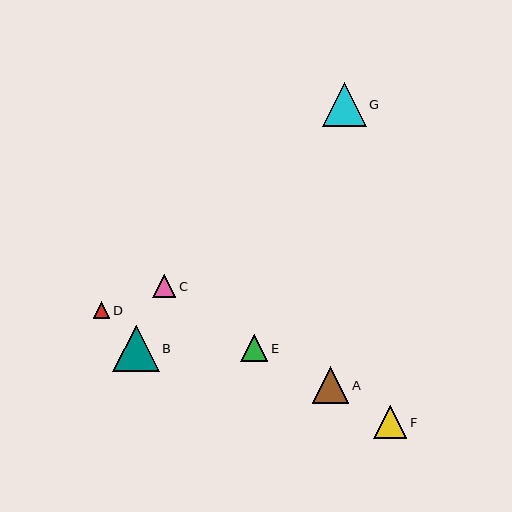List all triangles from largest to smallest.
From largest to smallest: B, G, A, F, E, C, D.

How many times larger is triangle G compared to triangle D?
Triangle G is approximately 2.6 times the size of triangle D.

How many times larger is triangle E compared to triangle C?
Triangle E is approximately 1.2 times the size of triangle C.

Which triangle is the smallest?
Triangle D is the smallest with a size of approximately 17 pixels.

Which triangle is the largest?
Triangle B is the largest with a size of approximately 47 pixels.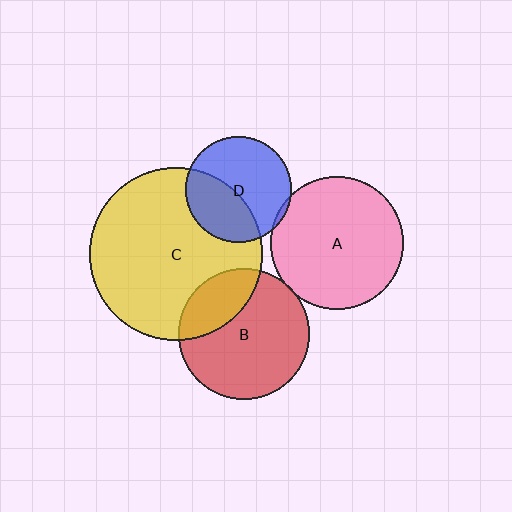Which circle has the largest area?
Circle C (yellow).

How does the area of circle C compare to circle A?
Approximately 1.7 times.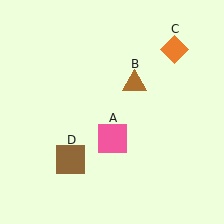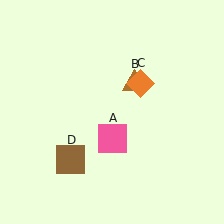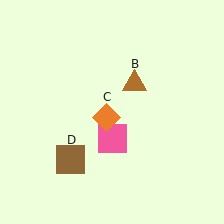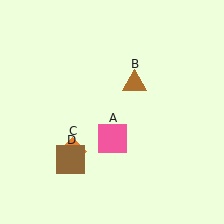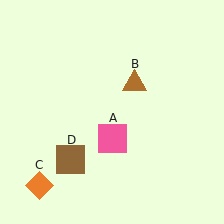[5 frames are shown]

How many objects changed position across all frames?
1 object changed position: orange diamond (object C).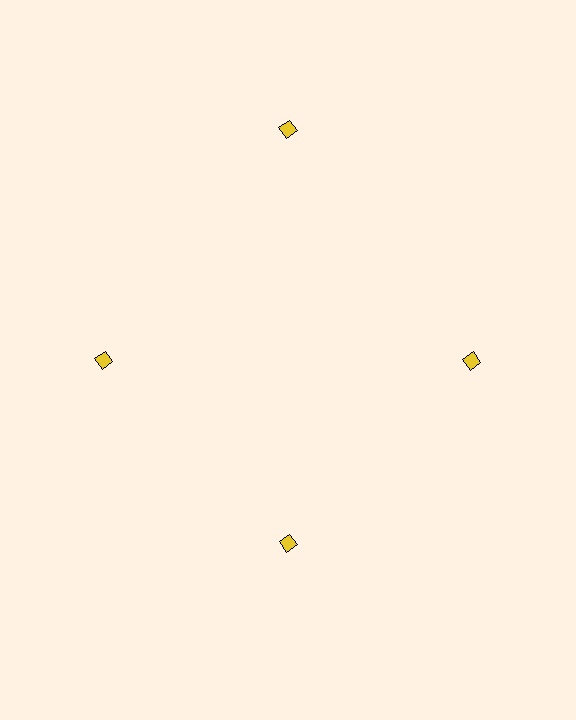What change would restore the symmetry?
The symmetry would be restored by moving it inward, back onto the ring so that all 4 diamonds sit at equal angles and equal distance from the center.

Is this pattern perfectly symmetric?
No. The 4 yellow diamonds are arranged in a ring, but one element near the 12 o'clock position is pushed outward from the center, breaking the 4-fold rotational symmetry.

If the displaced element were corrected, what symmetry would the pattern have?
It would have 4-fold rotational symmetry — the pattern would map onto itself every 90 degrees.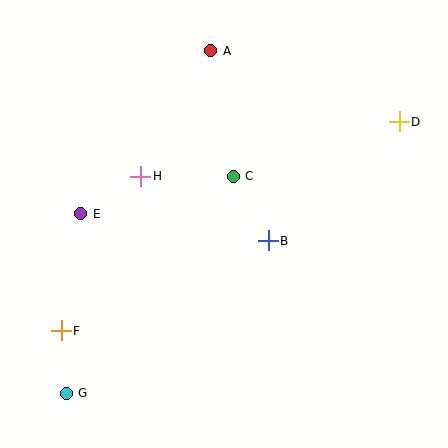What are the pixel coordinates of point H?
Point H is at (141, 176).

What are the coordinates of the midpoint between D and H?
The midpoint between D and H is at (270, 149).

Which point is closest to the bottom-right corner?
Point B is closest to the bottom-right corner.